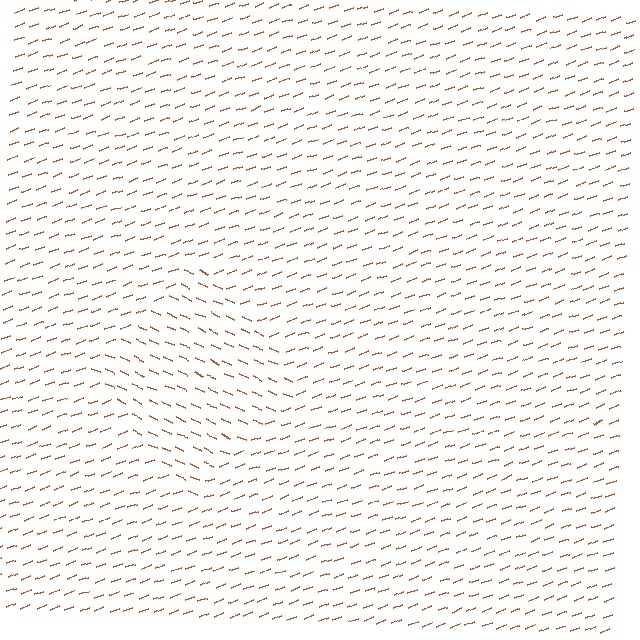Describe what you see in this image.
The image is filled with small brown line segments. A diamond region in the image has lines oriented differently from the surrounding lines, creating a visible texture boundary.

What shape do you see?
I see a diamond.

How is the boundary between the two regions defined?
The boundary is defined purely by a change in line orientation (approximately 45 degrees difference). All lines are the same color and thickness.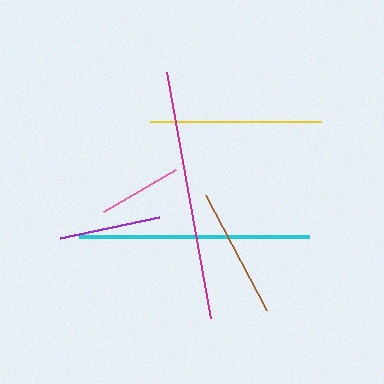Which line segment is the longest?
The magenta line is the longest at approximately 250 pixels.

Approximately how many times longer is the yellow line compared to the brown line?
The yellow line is approximately 1.3 times the length of the brown line.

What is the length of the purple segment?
The purple segment is approximately 101 pixels long.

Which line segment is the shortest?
The pink line is the shortest at approximately 83 pixels.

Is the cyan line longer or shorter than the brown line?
The cyan line is longer than the brown line.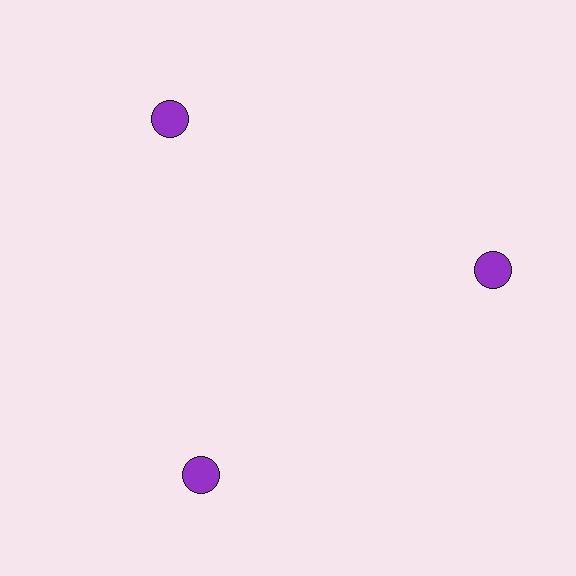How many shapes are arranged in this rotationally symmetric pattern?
There are 3 shapes, arranged in 3 groups of 1.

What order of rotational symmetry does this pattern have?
This pattern has 3-fold rotational symmetry.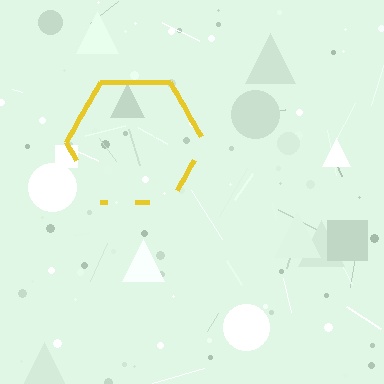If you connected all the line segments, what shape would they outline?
They would outline a hexagon.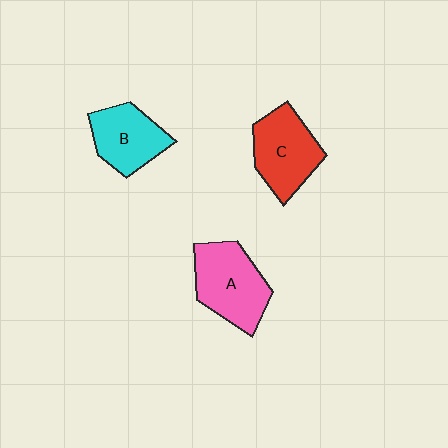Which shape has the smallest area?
Shape B (cyan).